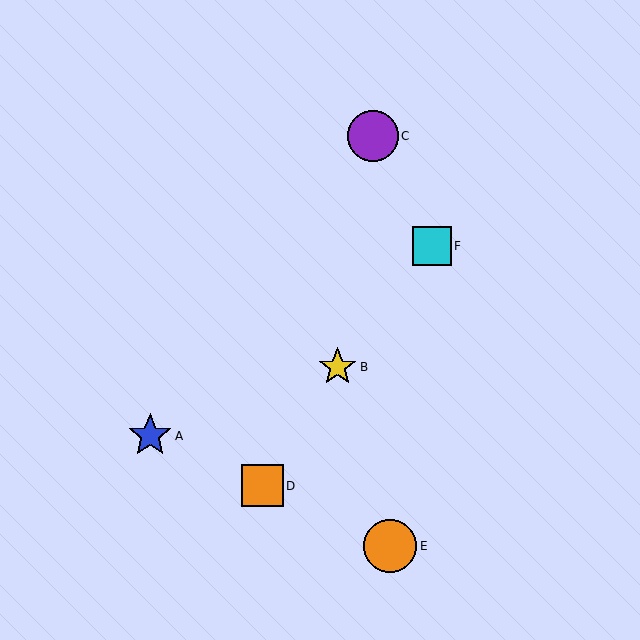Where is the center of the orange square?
The center of the orange square is at (262, 486).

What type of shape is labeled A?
Shape A is a blue star.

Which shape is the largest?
The orange circle (labeled E) is the largest.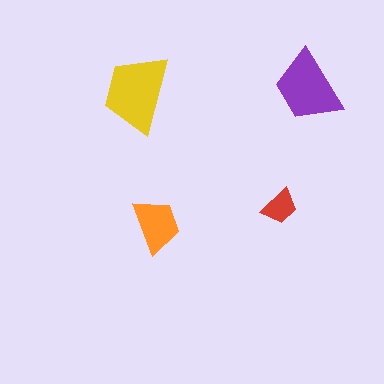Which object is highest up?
The purple trapezoid is topmost.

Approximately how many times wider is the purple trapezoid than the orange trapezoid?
About 1.5 times wider.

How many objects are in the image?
There are 4 objects in the image.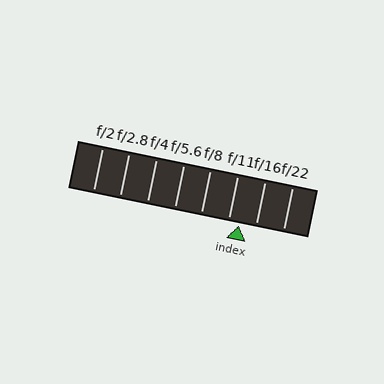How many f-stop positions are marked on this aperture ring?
There are 8 f-stop positions marked.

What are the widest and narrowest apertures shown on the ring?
The widest aperture shown is f/2 and the narrowest is f/22.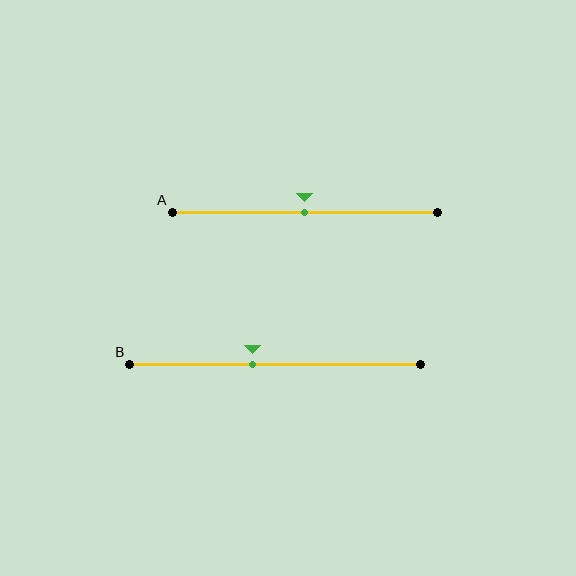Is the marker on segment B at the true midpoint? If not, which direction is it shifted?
No, the marker on segment B is shifted to the left by about 8% of the segment length.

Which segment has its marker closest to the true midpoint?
Segment A has its marker closest to the true midpoint.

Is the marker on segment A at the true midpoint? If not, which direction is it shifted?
Yes, the marker on segment A is at the true midpoint.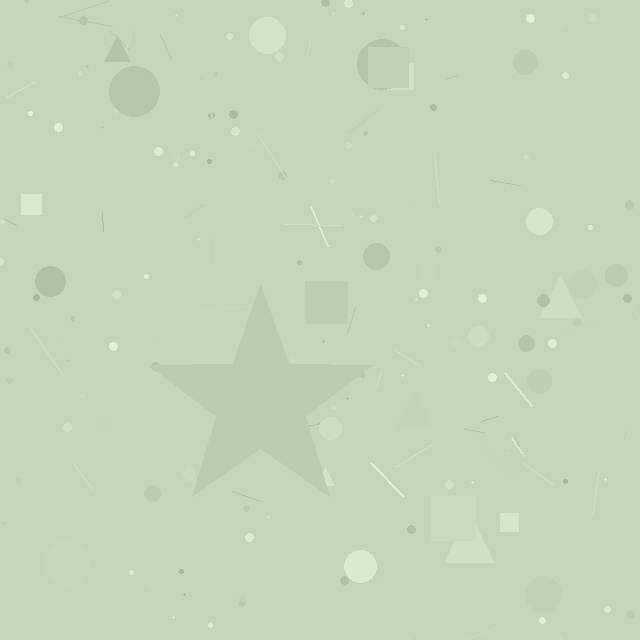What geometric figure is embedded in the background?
A star is embedded in the background.